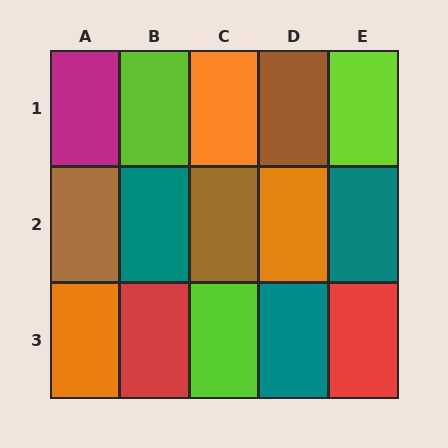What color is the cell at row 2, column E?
Teal.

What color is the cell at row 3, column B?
Red.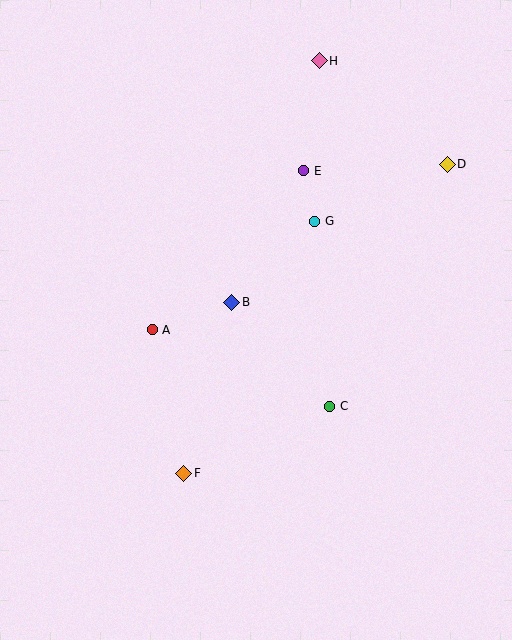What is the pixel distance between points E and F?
The distance between E and F is 325 pixels.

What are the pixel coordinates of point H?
Point H is at (319, 61).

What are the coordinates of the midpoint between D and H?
The midpoint between D and H is at (383, 112).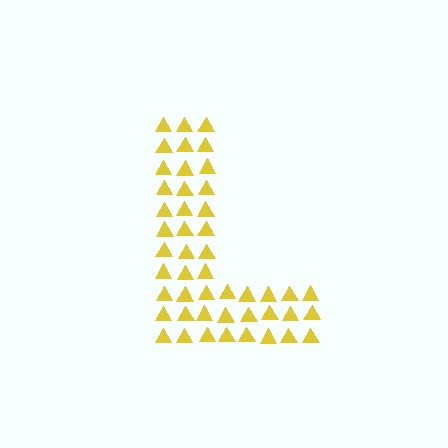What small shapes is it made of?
It is made of small triangles.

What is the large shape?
The large shape is the letter L.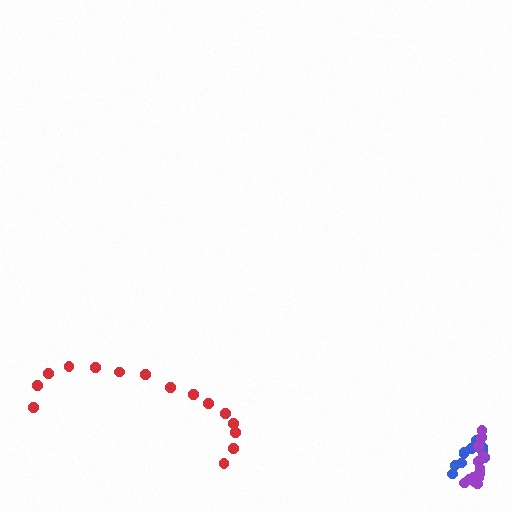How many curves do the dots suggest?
There are 3 distinct paths.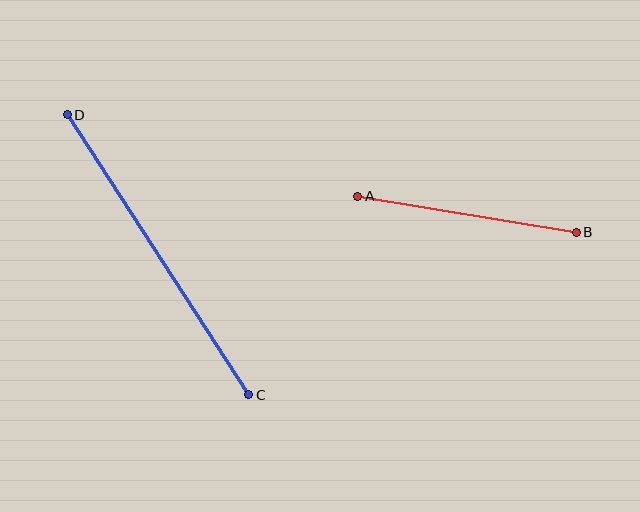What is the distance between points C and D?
The distance is approximately 333 pixels.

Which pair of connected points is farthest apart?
Points C and D are farthest apart.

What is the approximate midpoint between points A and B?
The midpoint is at approximately (467, 214) pixels.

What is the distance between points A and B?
The distance is approximately 222 pixels.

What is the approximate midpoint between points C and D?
The midpoint is at approximately (158, 255) pixels.